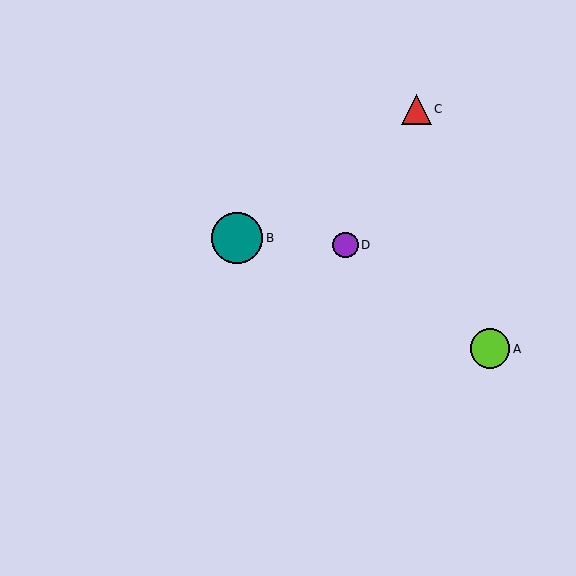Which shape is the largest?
The teal circle (labeled B) is the largest.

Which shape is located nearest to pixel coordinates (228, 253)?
The teal circle (labeled B) at (237, 238) is nearest to that location.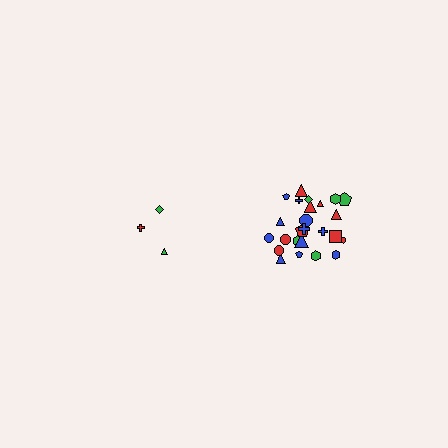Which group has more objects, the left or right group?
The right group.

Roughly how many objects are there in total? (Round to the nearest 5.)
Roughly 30 objects in total.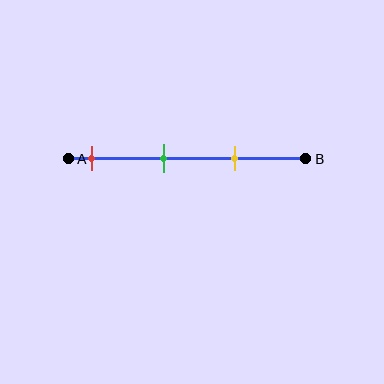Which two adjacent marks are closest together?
The green and yellow marks are the closest adjacent pair.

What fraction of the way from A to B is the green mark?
The green mark is approximately 40% (0.4) of the way from A to B.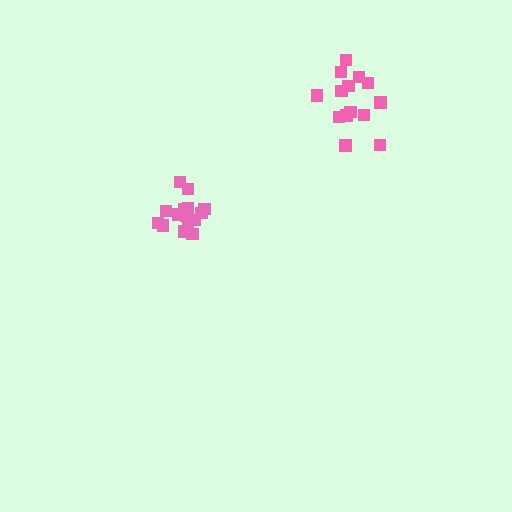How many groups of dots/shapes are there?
There are 2 groups.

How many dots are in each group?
Group 1: 14 dots, Group 2: 15 dots (29 total).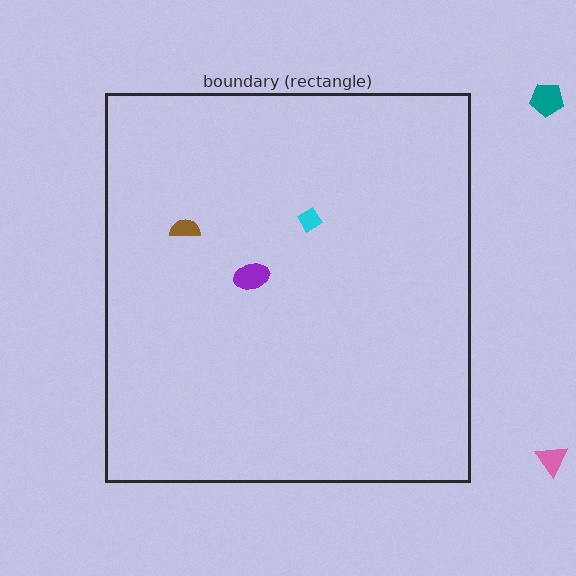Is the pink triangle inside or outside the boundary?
Outside.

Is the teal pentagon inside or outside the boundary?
Outside.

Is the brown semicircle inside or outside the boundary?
Inside.